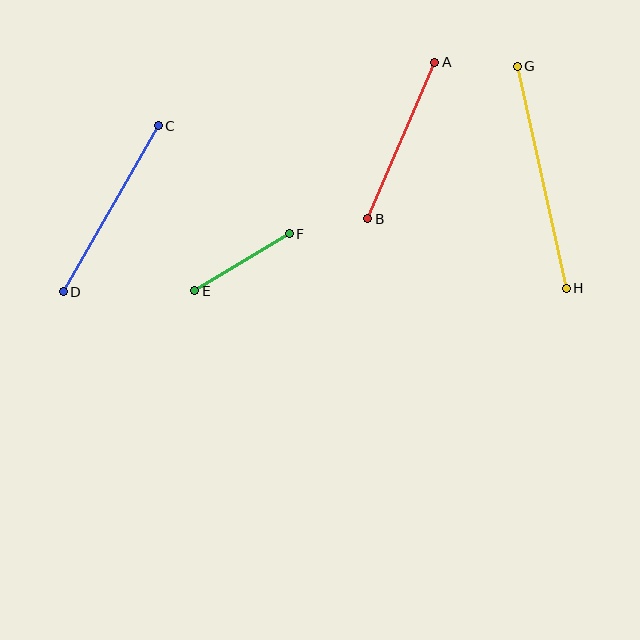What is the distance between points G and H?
The distance is approximately 228 pixels.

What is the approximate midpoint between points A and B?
The midpoint is at approximately (401, 140) pixels.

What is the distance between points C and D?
The distance is approximately 191 pixels.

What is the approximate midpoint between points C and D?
The midpoint is at approximately (111, 209) pixels.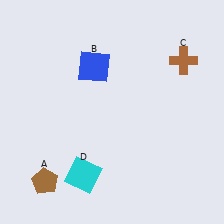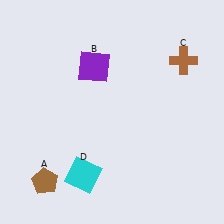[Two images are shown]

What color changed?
The square (B) changed from blue in Image 1 to purple in Image 2.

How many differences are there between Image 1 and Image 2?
There is 1 difference between the two images.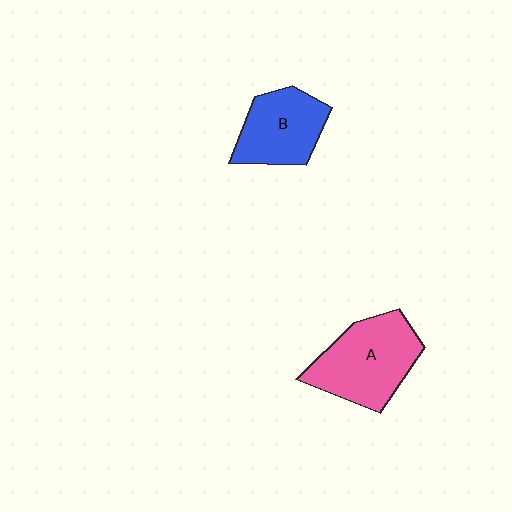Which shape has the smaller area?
Shape B (blue).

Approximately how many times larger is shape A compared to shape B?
Approximately 1.3 times.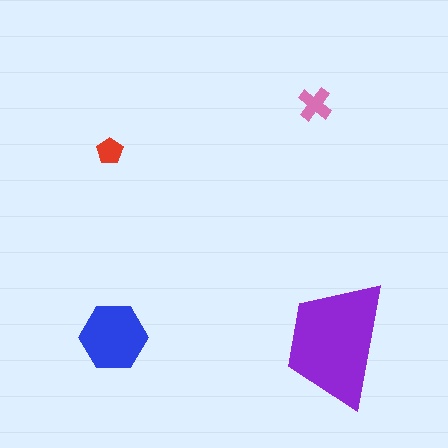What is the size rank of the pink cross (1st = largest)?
3rd.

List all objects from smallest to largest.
The red pentagon, the pink cross, the blue hexagon, the purple trapezoid.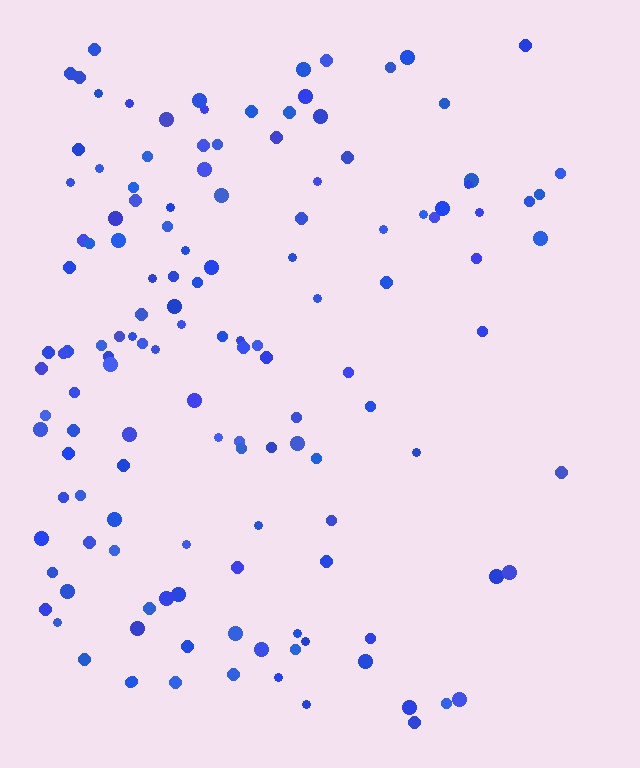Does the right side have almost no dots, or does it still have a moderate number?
Still a moderate number, just noticeably fewer than the left.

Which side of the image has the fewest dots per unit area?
The right.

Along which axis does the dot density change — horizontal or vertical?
Horizontal.